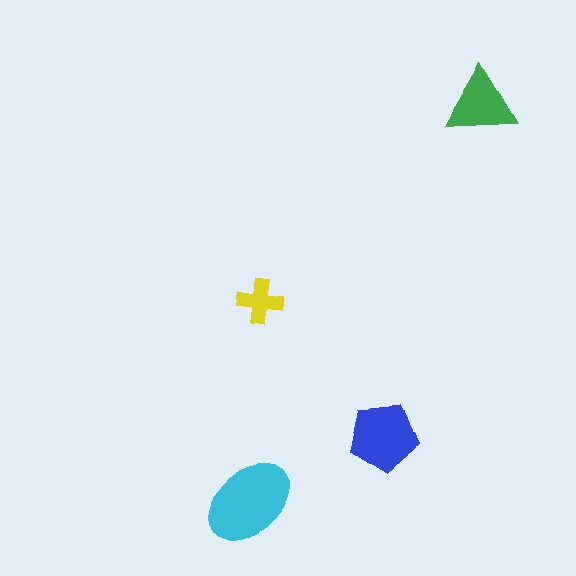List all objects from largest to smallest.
The cyan ellipse, the blue pentagon, the green triangle, the yellow cross.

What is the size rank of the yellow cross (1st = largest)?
4th.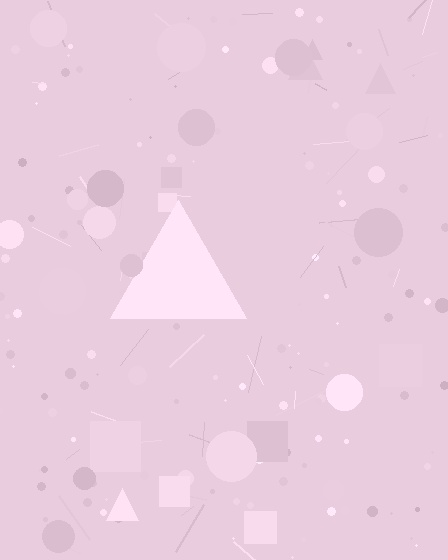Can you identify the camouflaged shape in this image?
The camouflaged shape is a triangle.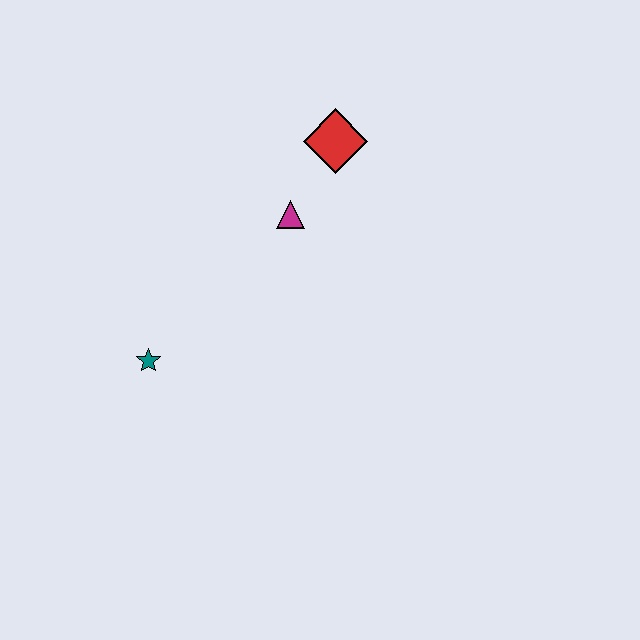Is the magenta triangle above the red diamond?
No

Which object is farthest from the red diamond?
The teal star is farthest from the red diamond.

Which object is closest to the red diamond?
The magenta triangle is closest to the red diamond.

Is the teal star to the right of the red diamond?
No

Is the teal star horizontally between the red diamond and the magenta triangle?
No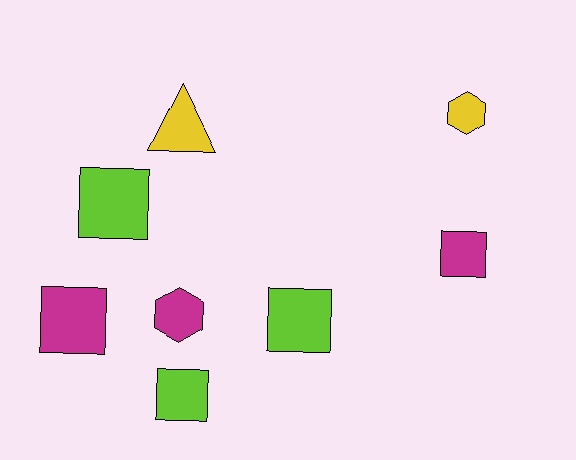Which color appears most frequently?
Lime, with 3 objects.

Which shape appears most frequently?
Square, with 5 objects.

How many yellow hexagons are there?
There is 1 yellow hexagon.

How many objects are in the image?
There are 8 objects.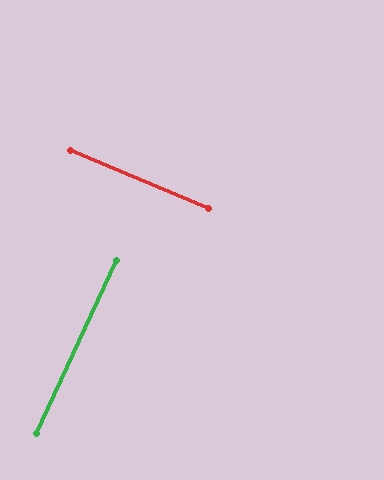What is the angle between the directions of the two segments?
Approximately 88 degrees.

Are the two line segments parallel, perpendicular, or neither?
Perpendicular — they meet at approximately 88°.